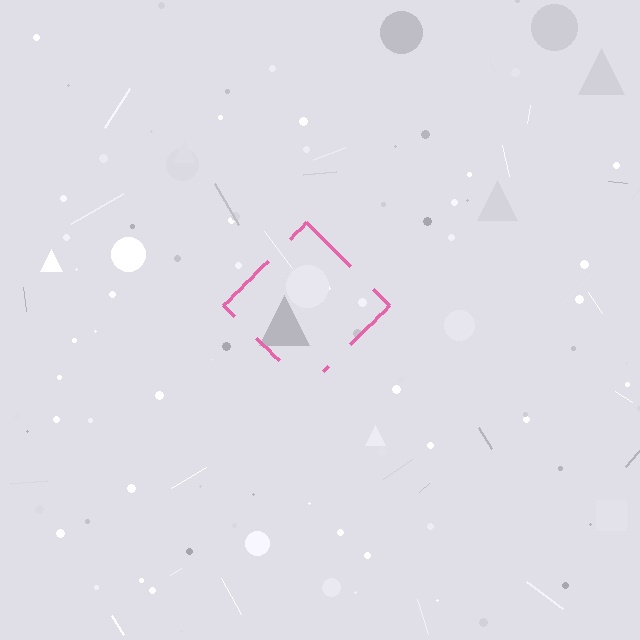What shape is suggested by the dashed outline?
The dashed outline suggests a diamond.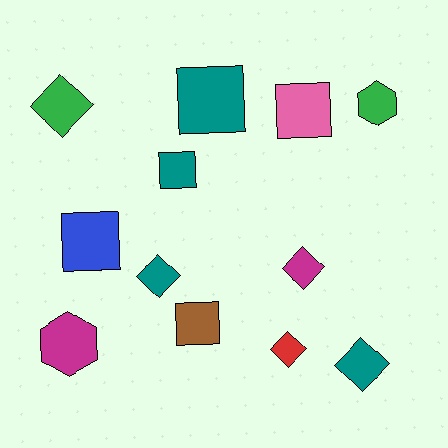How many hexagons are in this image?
There are 2 hexagons.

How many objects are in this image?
There are 12 objects.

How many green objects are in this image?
There are 2 green objects.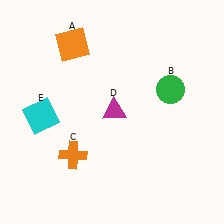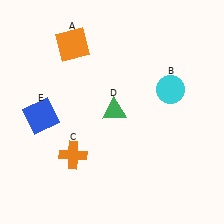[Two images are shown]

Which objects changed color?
B changed from green to cyan. D changed from magenta to green. E changed from cyan to blue.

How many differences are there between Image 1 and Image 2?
There are 3 differences between the two images.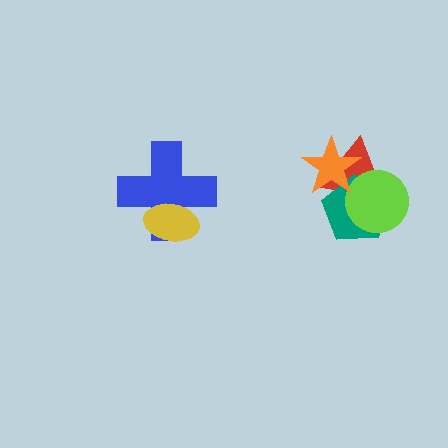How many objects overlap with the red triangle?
3 objects overlap with the red triangle.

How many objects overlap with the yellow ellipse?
1 object overlaps with the yellow ellipse.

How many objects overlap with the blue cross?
1 object overlaps with the blue cross.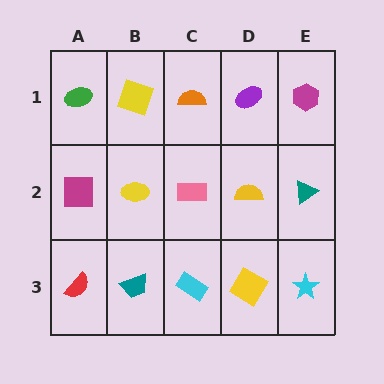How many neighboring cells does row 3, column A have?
2.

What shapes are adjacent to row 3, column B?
A yellow ellipse (row 2, column B), a red semicircle (row 3, column A), a cyan rectangle (row 3, column C).